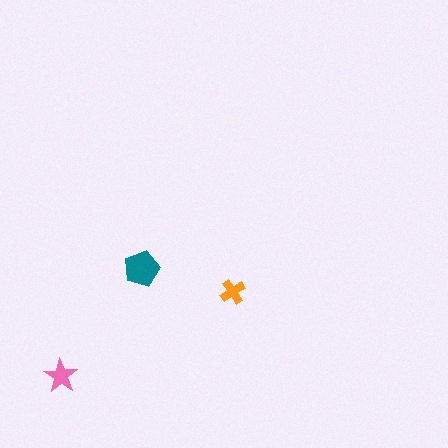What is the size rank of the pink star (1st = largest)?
2nd.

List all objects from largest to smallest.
The teal pentagon, the pink star, the orange cross.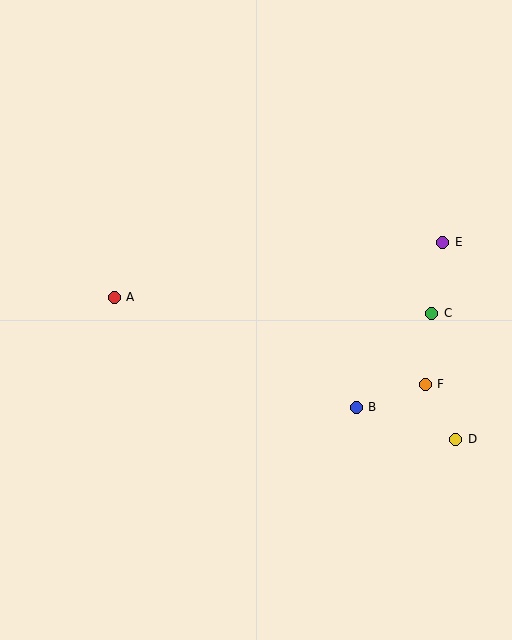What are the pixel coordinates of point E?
Point E is at (443, 242).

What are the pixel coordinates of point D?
Point D is at (456, 439).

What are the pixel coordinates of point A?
Point A is at (114, 297).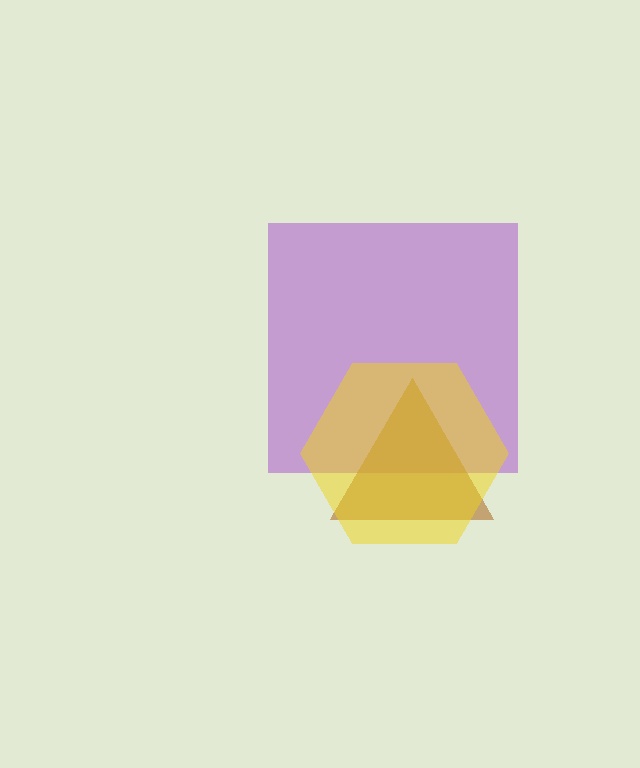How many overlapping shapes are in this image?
There are 3 overlapping shapes in the image.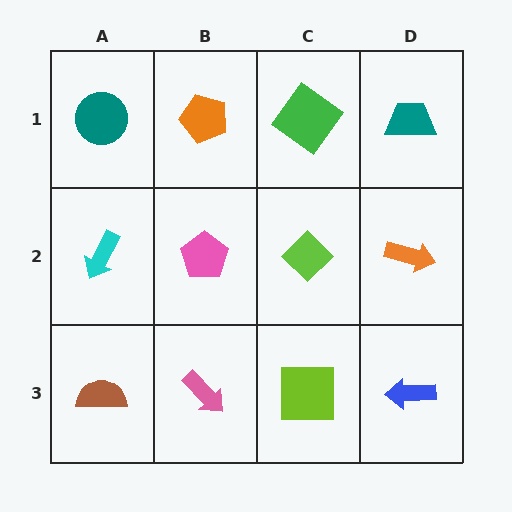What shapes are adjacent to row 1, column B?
A pink pentagon (row 2, column B), a teal circle (row 1, column A), a green diamond (row 1, column C).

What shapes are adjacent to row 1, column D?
An orange arrow (row 2, column D), a green diamond (row 1, column C).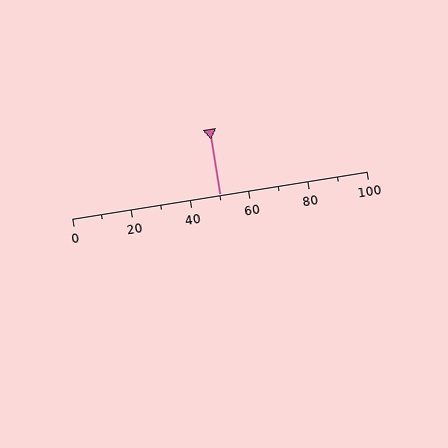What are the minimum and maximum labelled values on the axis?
The axis runs from 0 to 100.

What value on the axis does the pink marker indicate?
The marker indicates approximately 50.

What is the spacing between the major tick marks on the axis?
The major ticks are spaced 20 apart.